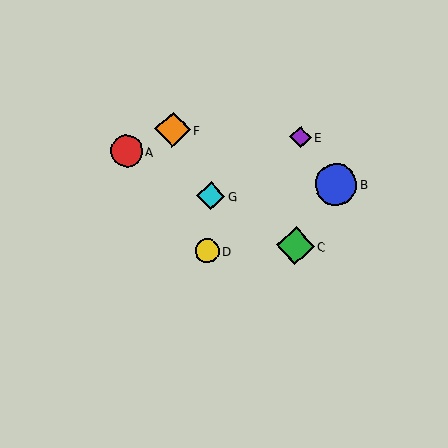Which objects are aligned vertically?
Objects C, E are aligned vertically.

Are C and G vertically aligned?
No, C is at x≈296 and G is at x≈211.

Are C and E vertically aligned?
Yes, both are at x≈296.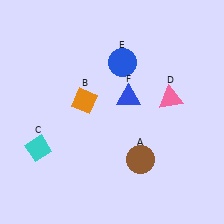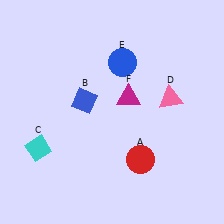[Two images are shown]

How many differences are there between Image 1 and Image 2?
There are 3 differences between the two images.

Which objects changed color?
A changed from brown to red. B changed from orange to blue. F changed from blue to magenta.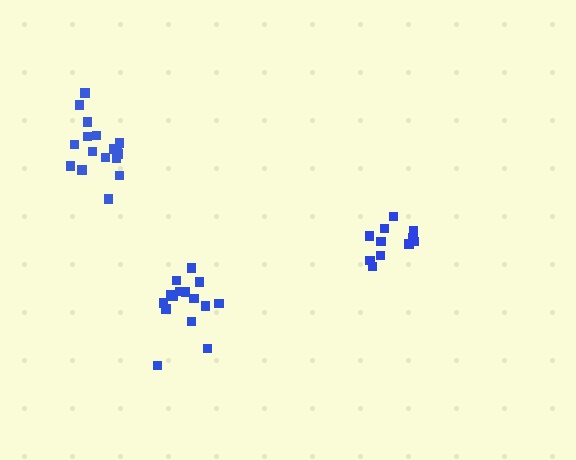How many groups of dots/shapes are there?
There are 3 groups.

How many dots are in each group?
Group 1: 11 dots, Group 2: 15 dots, Group 3: 17 dots (43 total).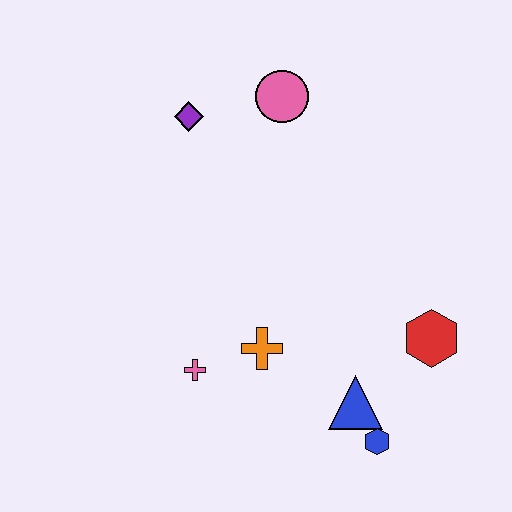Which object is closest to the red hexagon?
The blue triangle is closest to the red hexagon.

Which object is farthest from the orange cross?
The pink circle is farthest from the orange cross.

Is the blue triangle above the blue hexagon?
Yes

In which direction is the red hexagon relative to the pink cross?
The red hexagon is to the right of the pink cross.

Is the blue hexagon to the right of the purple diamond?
Yes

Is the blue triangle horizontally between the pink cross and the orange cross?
No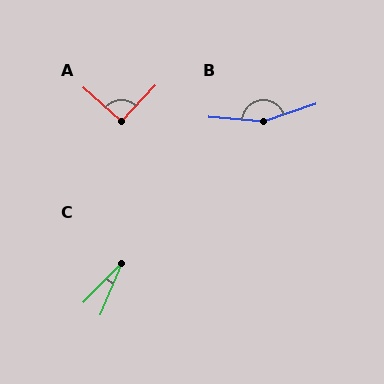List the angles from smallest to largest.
C (22°), A (92°), B (157°).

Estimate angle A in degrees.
Approximately 92 degrees.